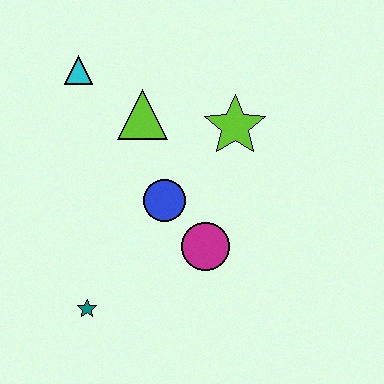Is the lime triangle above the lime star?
Yes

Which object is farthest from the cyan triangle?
The teal star is farthest from the cyan triangle.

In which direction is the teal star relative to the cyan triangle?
The teal star is below the cyan triangle.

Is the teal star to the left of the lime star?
Yes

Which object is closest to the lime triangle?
The cyan triangle is closest to the lime triangle.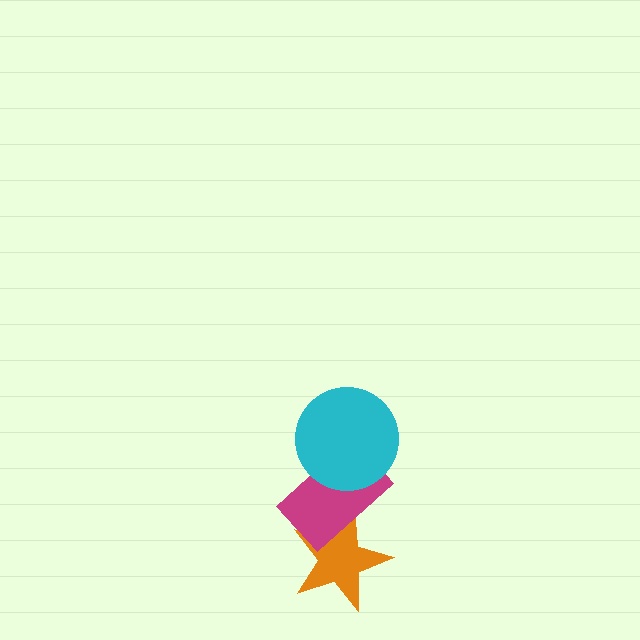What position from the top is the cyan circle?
The cyan circle is 1st from the top.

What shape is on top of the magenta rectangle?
The cyan circle is on top of the magenta rectangle.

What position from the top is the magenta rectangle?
The magenta rectangle is 2nd from the top.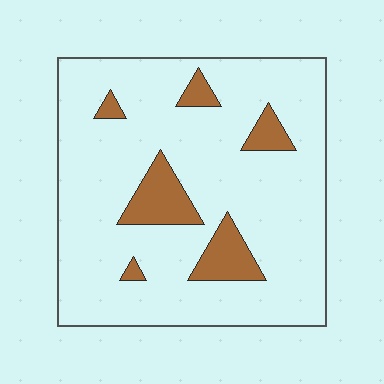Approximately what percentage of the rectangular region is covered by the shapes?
Approximately 15%.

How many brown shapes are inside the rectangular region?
6.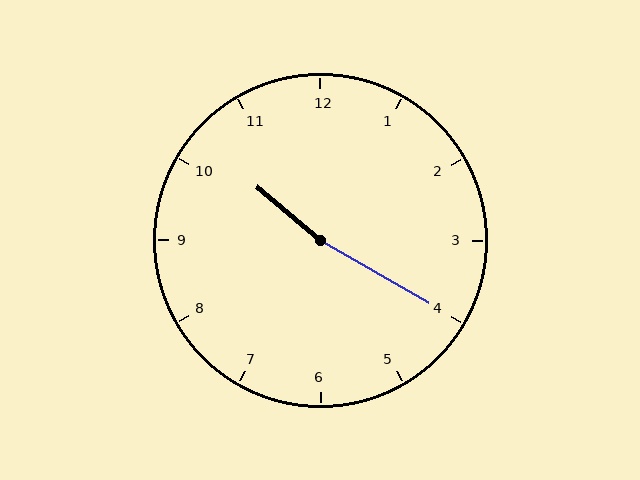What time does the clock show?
10:20.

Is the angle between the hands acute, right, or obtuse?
It is obtuse.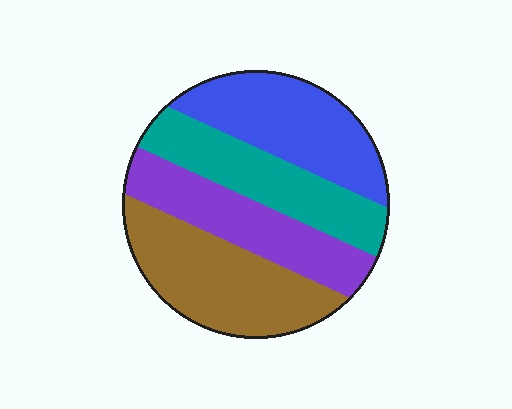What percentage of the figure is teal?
Teal takes up less than a quarter of the figure.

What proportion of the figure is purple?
Purple takes up less than a quarter of the figure.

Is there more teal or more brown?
Brown.